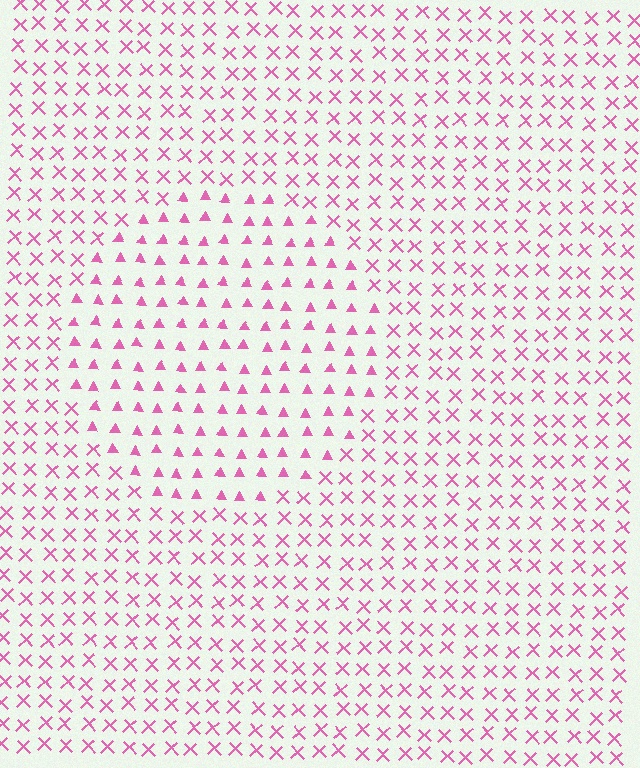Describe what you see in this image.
The image is filled with small pink elements arranged in a uniform grid. A circle-shaped region contains triangles, while the surrounding area contains X marks. The boundary is defined purely by the change in element shape.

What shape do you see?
I see a circle.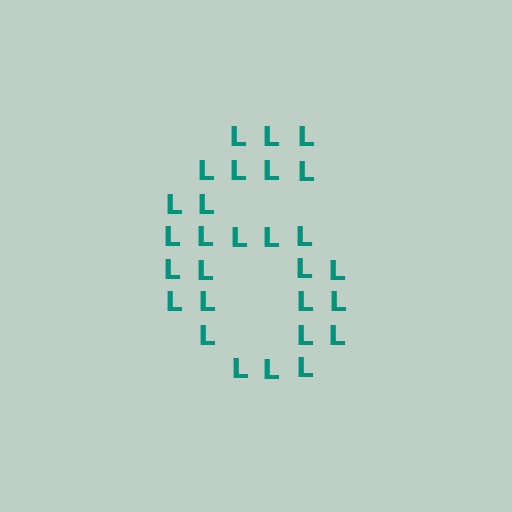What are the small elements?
The small elements are letter L's.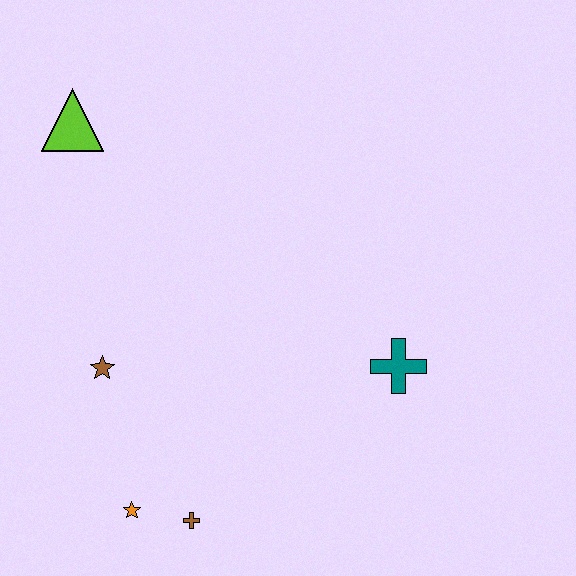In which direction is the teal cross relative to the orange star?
The teal cross is to the right of the orange star.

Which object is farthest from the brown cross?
The lime triangle is farthest from the brown cross.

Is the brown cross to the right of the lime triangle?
Yes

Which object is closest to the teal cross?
The brown cross is closest to the teal cross.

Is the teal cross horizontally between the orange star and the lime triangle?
No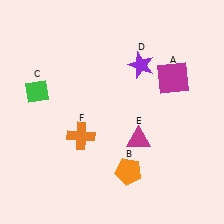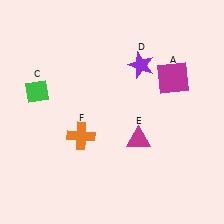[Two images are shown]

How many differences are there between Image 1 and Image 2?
There is 1 difference between the two images.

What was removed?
The orange pentagon (B) was removed in Image 2.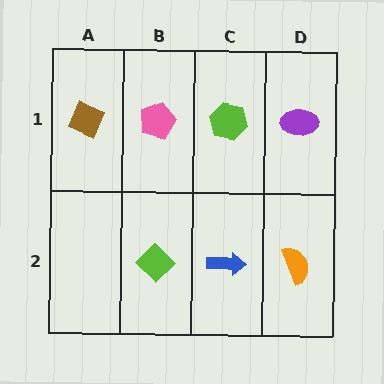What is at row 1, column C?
A lime hexagon.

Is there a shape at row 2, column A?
No, that cell is empty.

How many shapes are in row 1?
4 shapes.